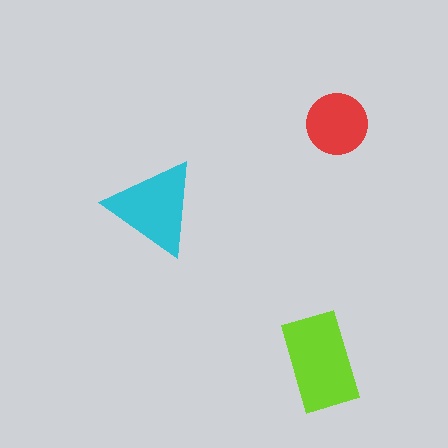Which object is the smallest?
The red circle.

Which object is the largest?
The lime rectangle.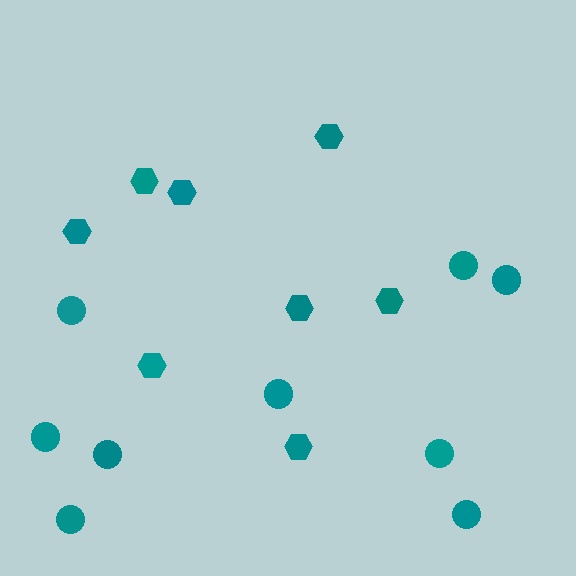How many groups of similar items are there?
There are 2 groups: one group of hexagons (8) and one group of circles (9).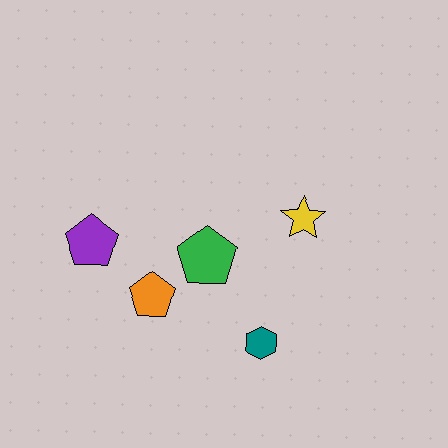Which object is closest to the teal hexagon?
The green pentagon is closest to the teal hexagon.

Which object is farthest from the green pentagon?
The purple pentagon is farthest from the green pentagon.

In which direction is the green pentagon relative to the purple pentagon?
The green pentagon is to the right of the purple pentagon.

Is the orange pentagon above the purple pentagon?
No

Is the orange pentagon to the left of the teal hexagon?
Yes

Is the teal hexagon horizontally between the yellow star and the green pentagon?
Yes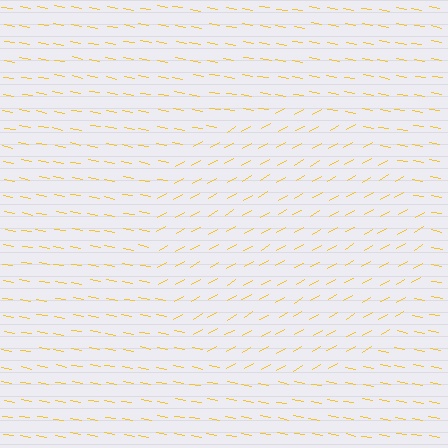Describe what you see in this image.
The image is filled with small yellow line segments. A circle region in the image has lines oriented differently from the surrounding lines, creating a visible texture boundary.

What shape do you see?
I see a circle.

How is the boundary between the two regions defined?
The boundary is defined purely by a change in line orientation (approximately 40 degrees difference). All lines are the same color and thickness.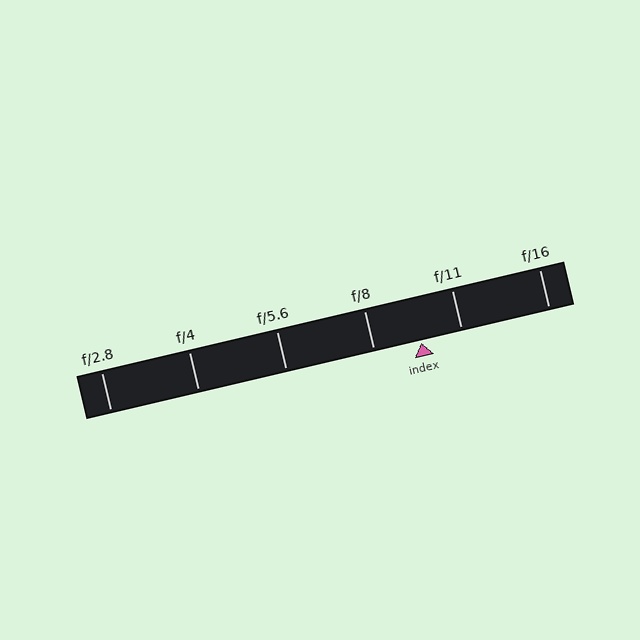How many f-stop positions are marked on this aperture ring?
There are 6 f-stop positions marked.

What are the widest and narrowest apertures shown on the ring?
The widest aperture shown is f/2.8 and the narrowest is f/16.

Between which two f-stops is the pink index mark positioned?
The index mark is between f/8 and f/11.